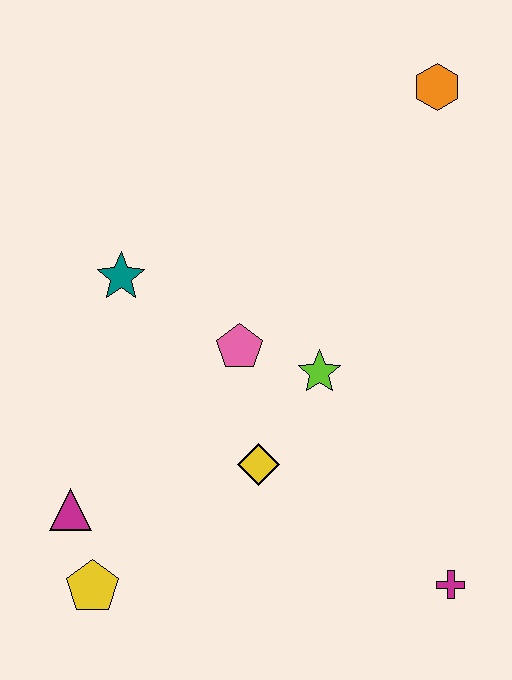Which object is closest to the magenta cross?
The yellow diamond is closest to the magenta cross.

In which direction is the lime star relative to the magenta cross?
The lime star is above the magenta cross.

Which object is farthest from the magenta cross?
The orange hexagon is farthest from the magenta cross.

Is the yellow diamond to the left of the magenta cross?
Yes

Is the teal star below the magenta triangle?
No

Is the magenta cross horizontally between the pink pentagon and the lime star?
No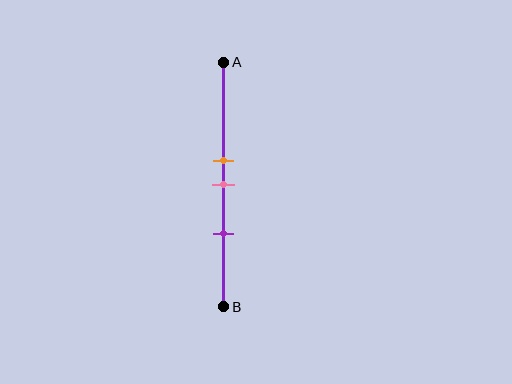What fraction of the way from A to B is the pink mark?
The pink mark is approximately 50% (0.5) of the way from A to B.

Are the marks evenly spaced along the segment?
Yes, the marks are approximately evenly spaced.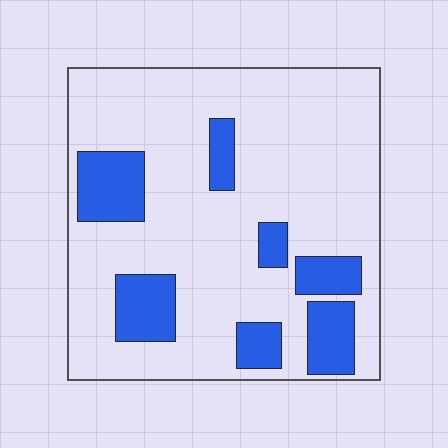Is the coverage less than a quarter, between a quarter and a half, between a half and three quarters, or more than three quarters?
Less than a quarter.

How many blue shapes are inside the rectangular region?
7.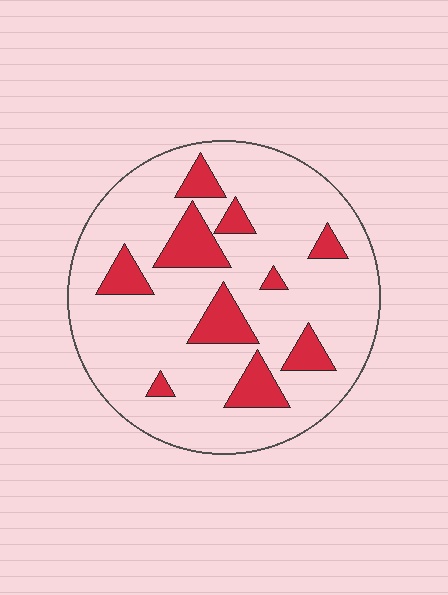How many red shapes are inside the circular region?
10.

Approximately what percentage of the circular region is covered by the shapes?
Approximately 20%.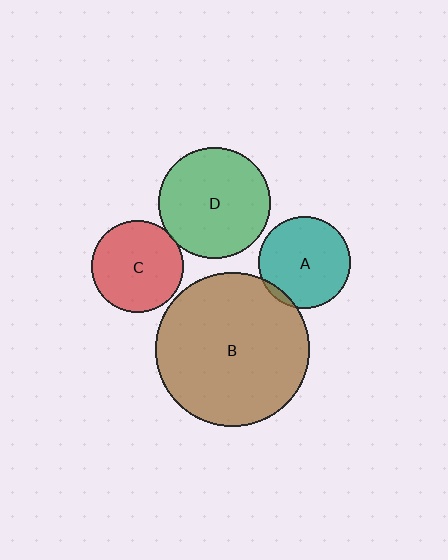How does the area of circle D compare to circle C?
Approximately 1.5 times.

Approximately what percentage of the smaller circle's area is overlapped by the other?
Approximately 5%.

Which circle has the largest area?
Circle B (brown).